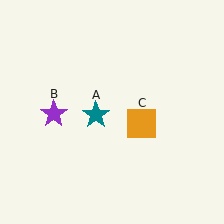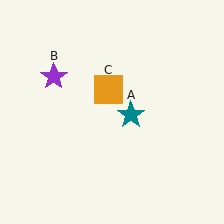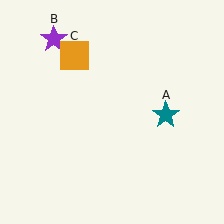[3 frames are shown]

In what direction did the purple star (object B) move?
The purple star (object B) moved up.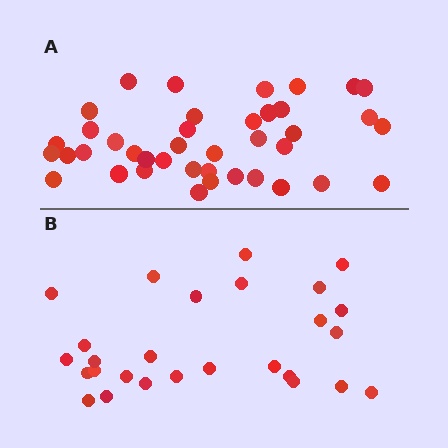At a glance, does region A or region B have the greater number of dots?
Region A (the top region) has more dots.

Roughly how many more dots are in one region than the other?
Region A has approximately 15 more dots than region B.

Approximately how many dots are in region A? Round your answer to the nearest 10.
About 40 dots.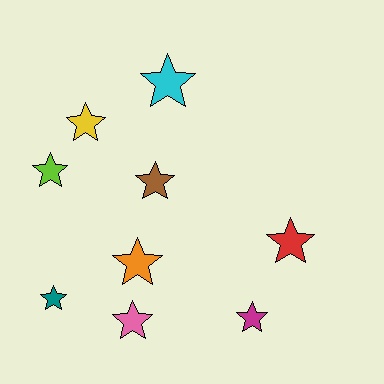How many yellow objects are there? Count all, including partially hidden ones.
There is 1 yellow object.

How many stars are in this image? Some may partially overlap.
There are 9 stars.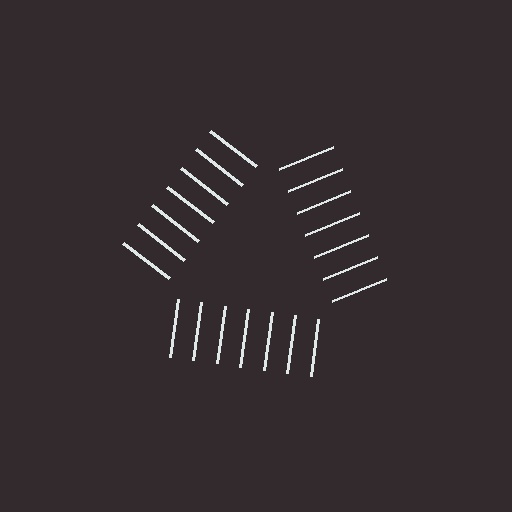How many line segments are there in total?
21 — 7 along each of the 3 edges.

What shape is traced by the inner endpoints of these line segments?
An illusory triangle — the line segments terminate on its edges but no continuous stroke is drawn.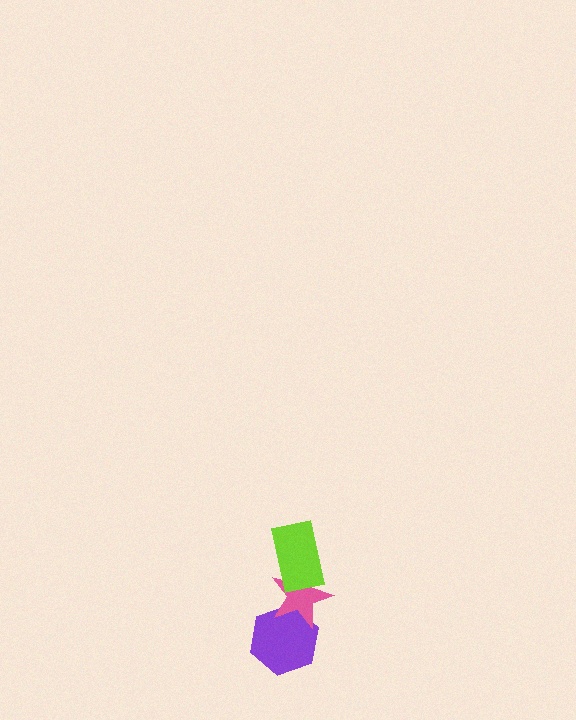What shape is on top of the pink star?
The lime rectangle is on top of the pink star.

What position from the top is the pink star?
The pink star is 2nd from the top.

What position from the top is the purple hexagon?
The purple hexagon is 3rd from the top.